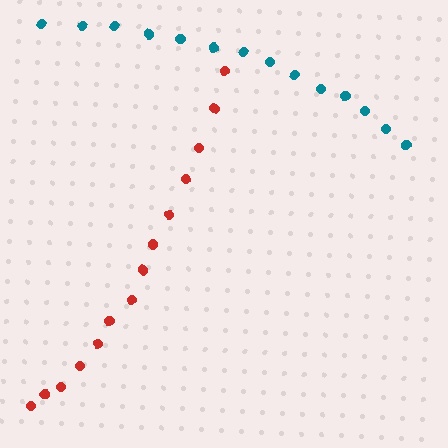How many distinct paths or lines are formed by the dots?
There are 2 distinct paths.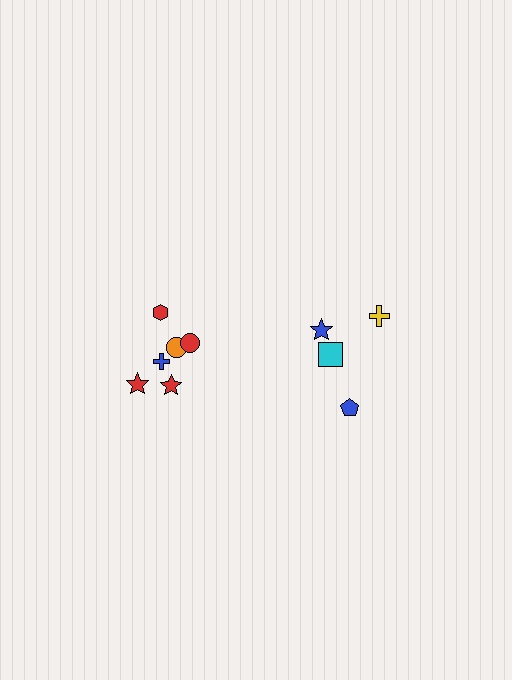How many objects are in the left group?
There are 6 objects.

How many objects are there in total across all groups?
There are 10 objects.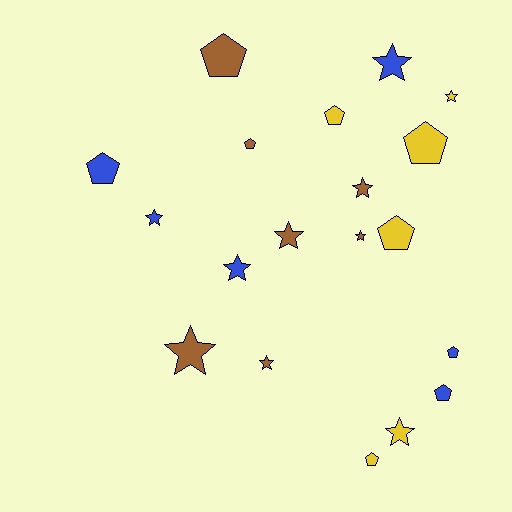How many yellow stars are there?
There are 2 yellow stars.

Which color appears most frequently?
Brown, with 7 objects.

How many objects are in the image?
There are 19 objects.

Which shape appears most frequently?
Star, with 10 objects.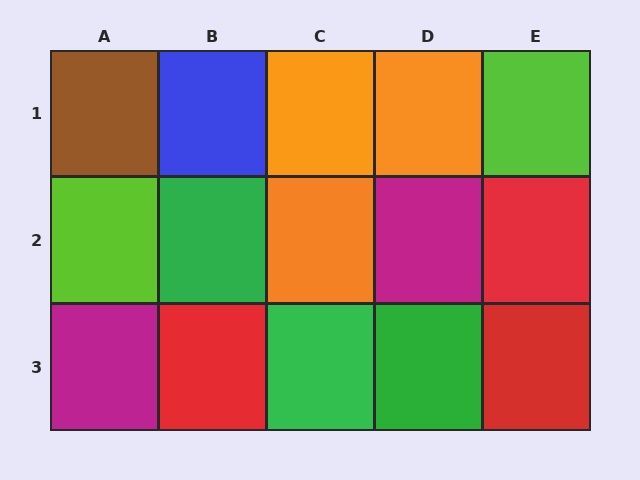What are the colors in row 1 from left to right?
Brown, blue, orange, orange, lime.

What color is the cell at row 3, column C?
Green.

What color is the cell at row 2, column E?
Red.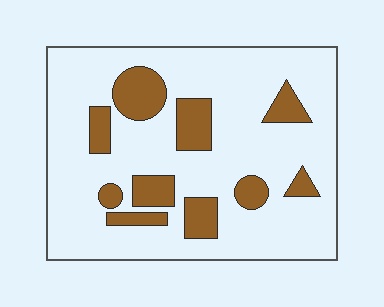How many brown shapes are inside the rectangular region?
10.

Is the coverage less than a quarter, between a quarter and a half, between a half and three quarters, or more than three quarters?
Less than a quarter.